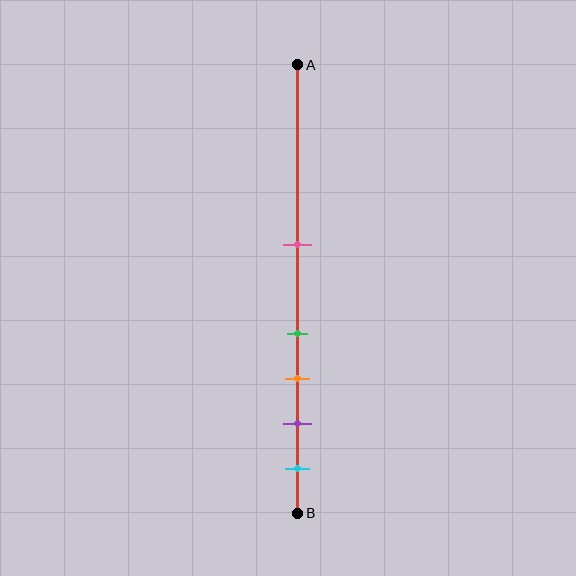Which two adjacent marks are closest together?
The green and orange marks are the closest adjacent pair.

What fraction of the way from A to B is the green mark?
The green mark is approximately 60% (0.6) of the way from A to B.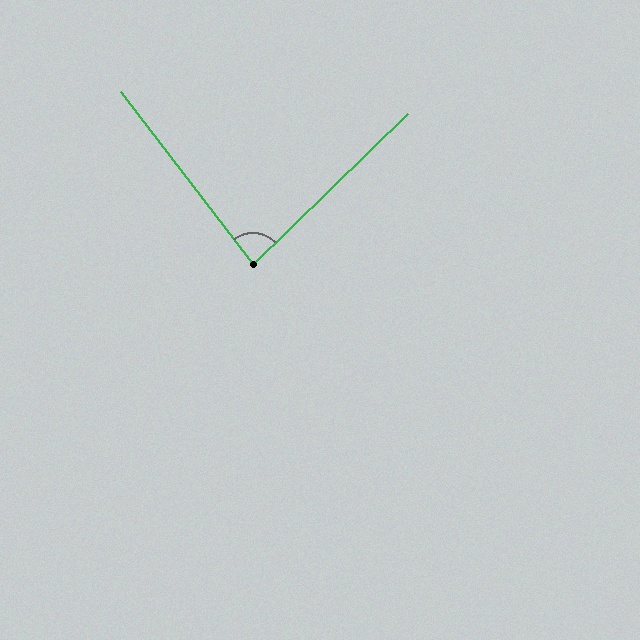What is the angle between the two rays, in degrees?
Approximately 83 degrees.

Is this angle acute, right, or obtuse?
It is acute.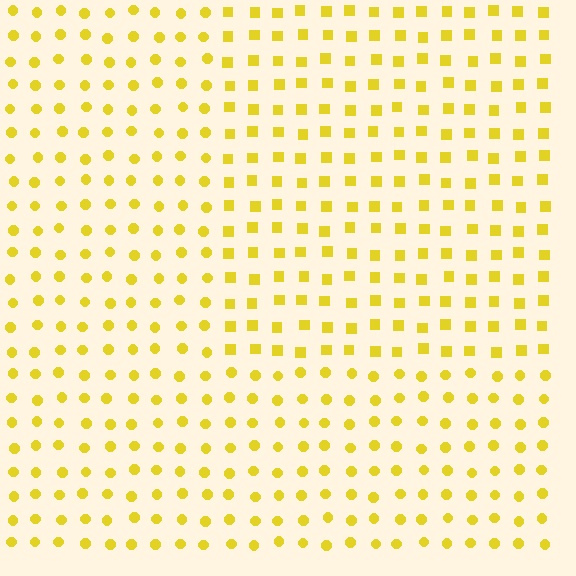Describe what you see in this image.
The image is filled with small yellow elements arranged in a uniform grid. A rectangle-shaped region contains squares, while the surrounding area contains circles. The boundary is defined purely by the change in element shape.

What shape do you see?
I see a rectangle.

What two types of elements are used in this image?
The image uses squares inside the rectangle region and circles outside it.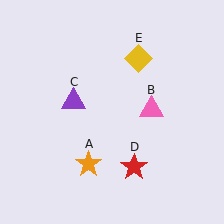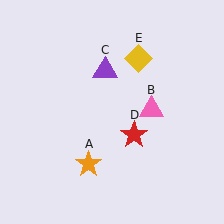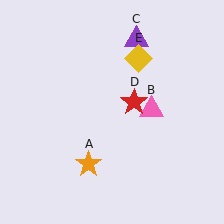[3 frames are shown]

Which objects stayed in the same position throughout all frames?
Orange star (object A) and pink triangle (object B) and yellow diamond (object E) remained stationary.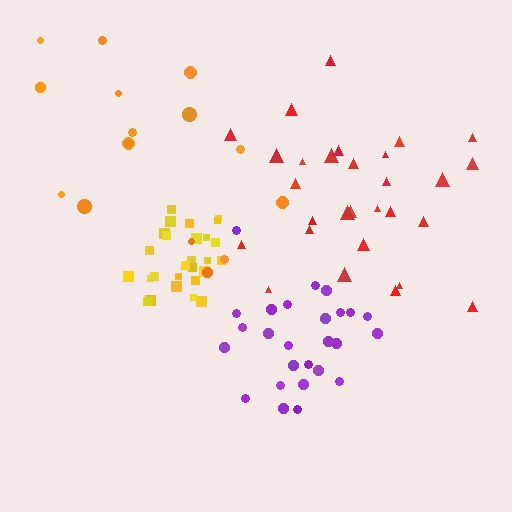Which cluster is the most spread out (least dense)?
Orange.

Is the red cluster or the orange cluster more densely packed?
Red.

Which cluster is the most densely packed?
Yellow.